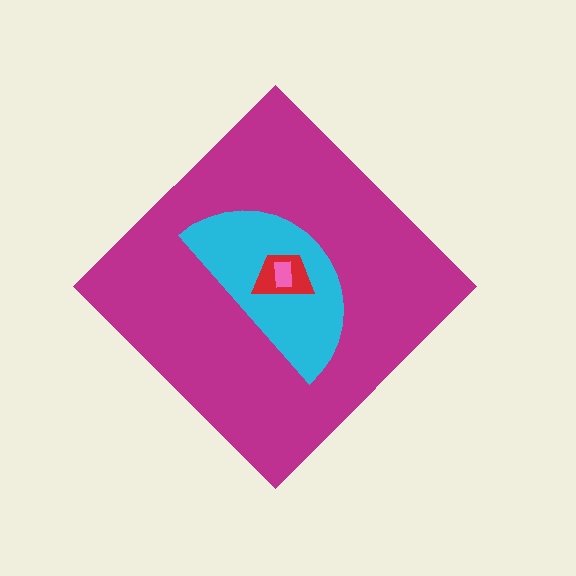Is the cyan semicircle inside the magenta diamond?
Yes.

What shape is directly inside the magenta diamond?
The cyan semicircle.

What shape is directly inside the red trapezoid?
The pink rectangle.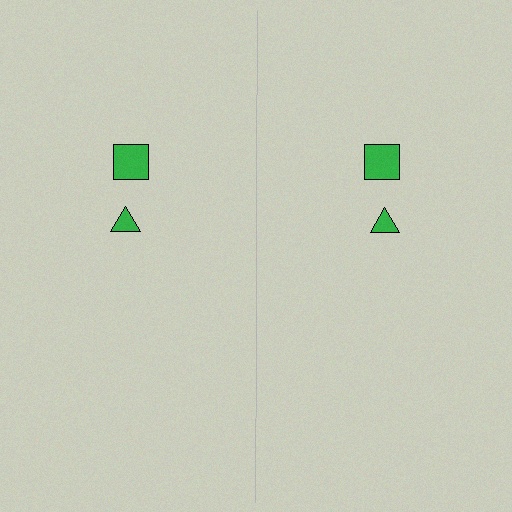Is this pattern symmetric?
Yes, this pattern has bilateral (reflection) symmetry.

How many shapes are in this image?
There are 4 shapes in this image.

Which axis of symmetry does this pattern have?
The pattern has a vertical axis of symmetry running through the center of the image.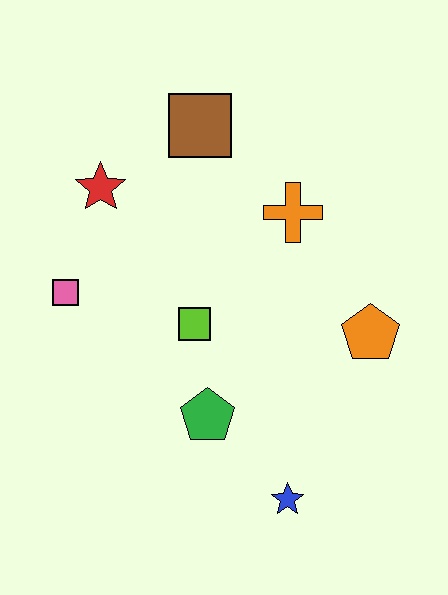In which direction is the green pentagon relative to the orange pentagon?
The green pentagon is to the left of the orange pentagon.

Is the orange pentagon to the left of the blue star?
No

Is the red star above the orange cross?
Yes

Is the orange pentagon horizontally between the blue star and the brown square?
No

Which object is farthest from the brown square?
The blue star is farthest from the brown square.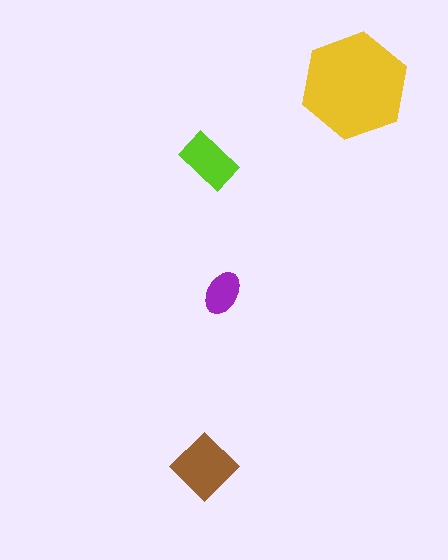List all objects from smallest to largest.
The purple ellipse, the lime rectangle, the brown diamond, the yellow hexagon.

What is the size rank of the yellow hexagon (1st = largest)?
1st.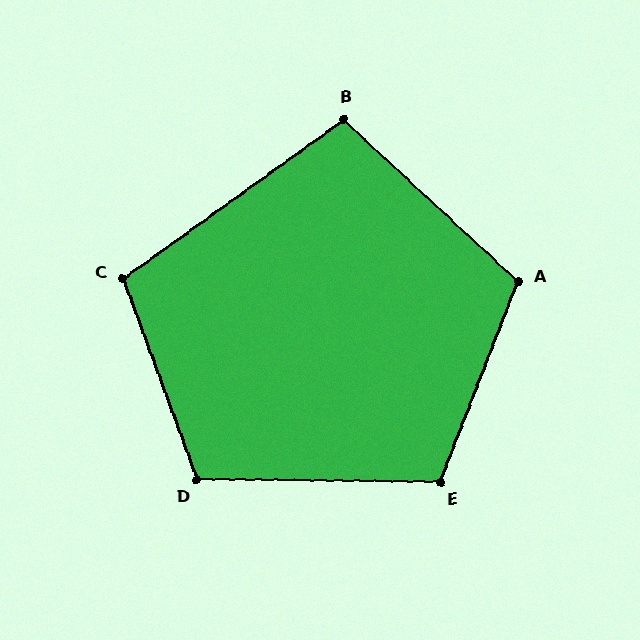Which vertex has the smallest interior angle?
B, at approximately 102 degrees.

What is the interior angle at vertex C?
Approximately 105 degrees (obtuse).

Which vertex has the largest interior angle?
A, at approximately 112 degrees.